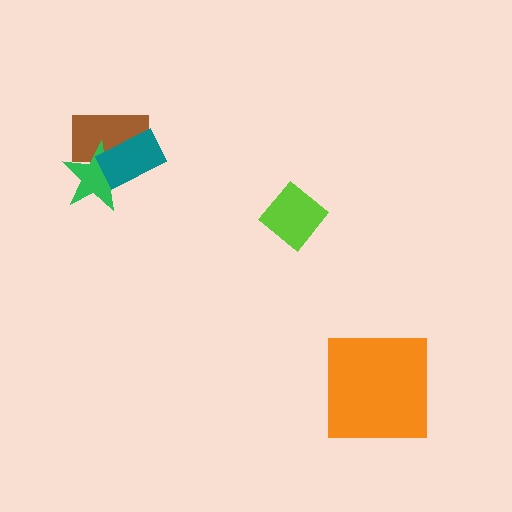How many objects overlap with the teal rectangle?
2 objects overlap with the teal rectangle.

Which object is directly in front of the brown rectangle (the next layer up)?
The green star is directly in front of the brown rectangle.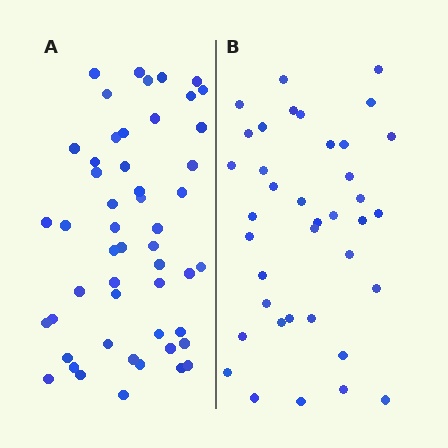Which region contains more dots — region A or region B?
Region A (the left region) has more dots.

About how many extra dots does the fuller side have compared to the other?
Region A has approximately 15 more dots than region B.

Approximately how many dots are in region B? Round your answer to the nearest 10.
About 40 dots. (The exact count is 38, which rounds to 40.)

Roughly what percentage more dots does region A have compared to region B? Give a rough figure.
About 35% more.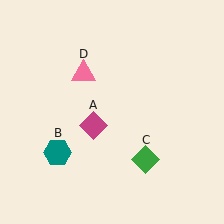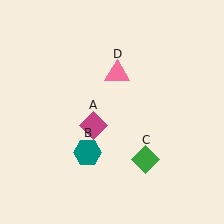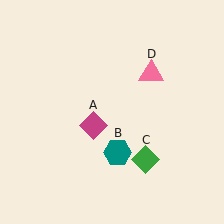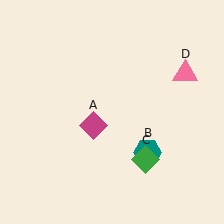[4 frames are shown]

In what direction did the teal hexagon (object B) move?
The teal hexagon (object B) moved right.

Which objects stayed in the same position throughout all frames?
Magenta diamond (object A) and green diamond (object C) remained stationary.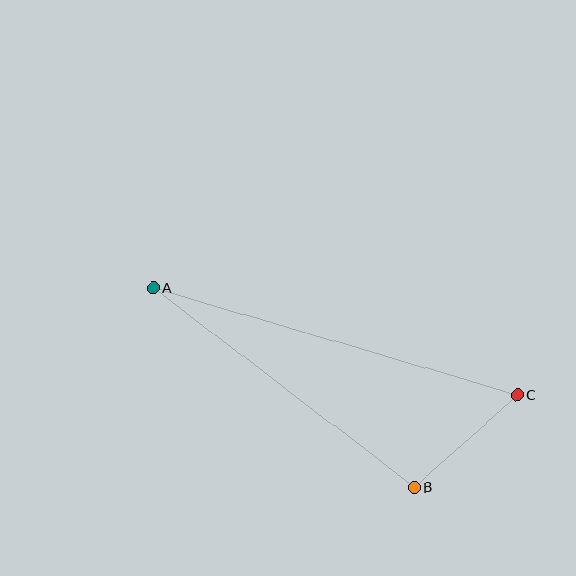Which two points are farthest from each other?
Points A and C are farthest from each other.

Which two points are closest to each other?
Points B and C are closest to each other.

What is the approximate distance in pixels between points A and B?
The distance between A and B is approximately 329 pixels.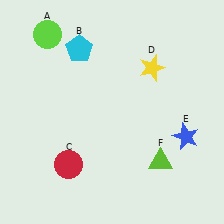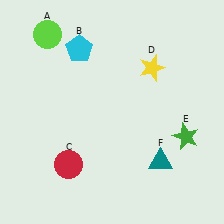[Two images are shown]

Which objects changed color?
E changed from blue to green. F changed from lime to teal.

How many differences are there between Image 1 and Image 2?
There are 2 differences between the two images.